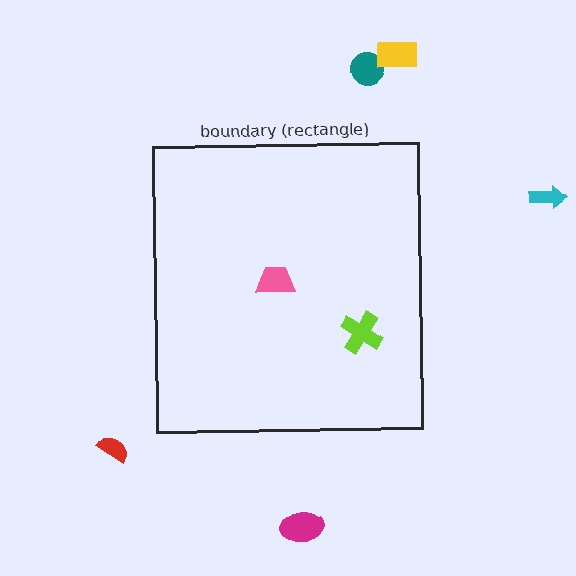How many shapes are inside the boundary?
2 inside, 5 outside.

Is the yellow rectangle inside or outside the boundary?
Outside.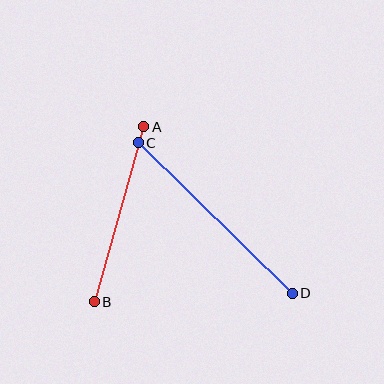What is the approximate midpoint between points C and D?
The midpoint is at approximately (215, 218) pixels.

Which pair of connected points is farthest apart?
Points C and D are farthest apart.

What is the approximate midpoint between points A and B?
The midpoint is at approximately (119, 214) pixels.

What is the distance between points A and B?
The distance is approximately 182 pixels.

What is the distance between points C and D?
The distance is approximately 215 pixels.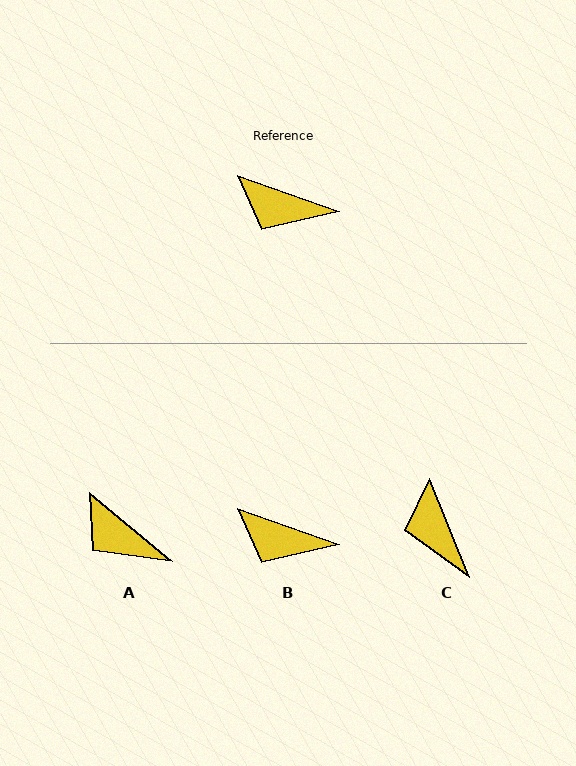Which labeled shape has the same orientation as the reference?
B.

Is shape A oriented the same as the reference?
No, it is off by about 21 degrees.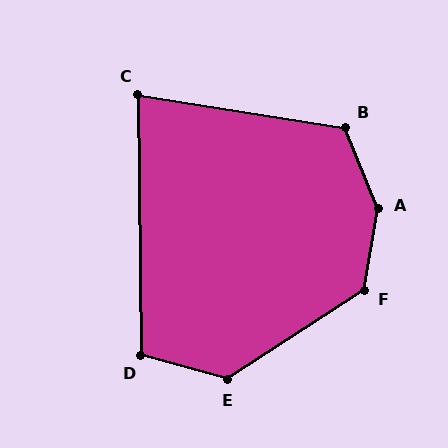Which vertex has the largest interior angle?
A, at approximately 148 degrees.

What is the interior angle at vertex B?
Approximately 121 degrees (obtuse).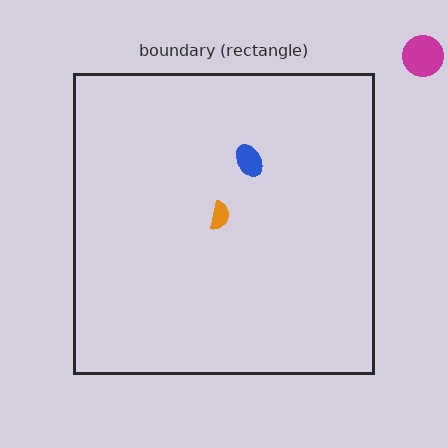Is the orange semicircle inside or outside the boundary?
Inside.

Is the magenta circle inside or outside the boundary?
Outside.